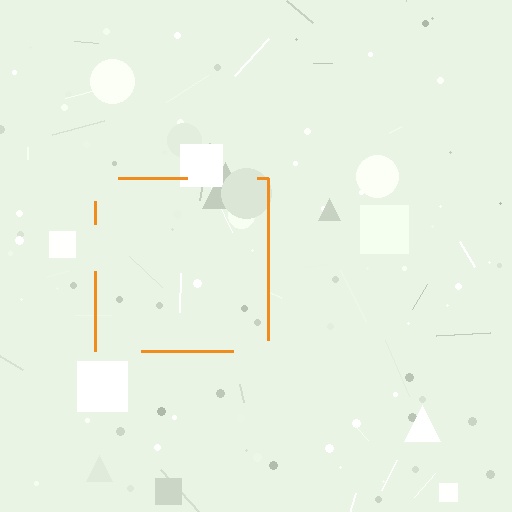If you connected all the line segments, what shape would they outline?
They would outline a square.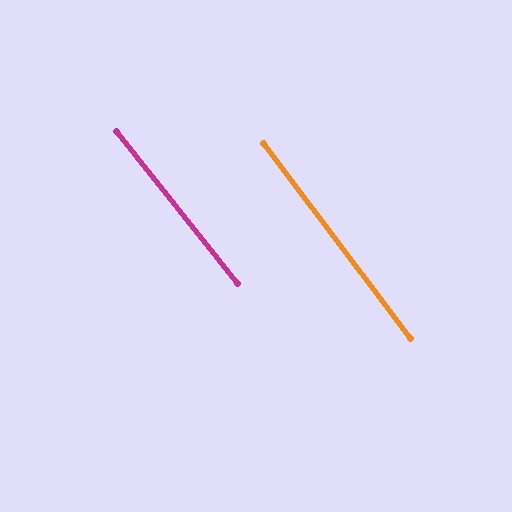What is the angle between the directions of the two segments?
Approximately 2 degrees.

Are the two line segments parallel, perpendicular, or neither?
Parallel — their directions differ by only 1.6°.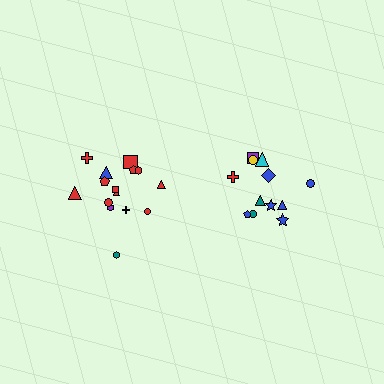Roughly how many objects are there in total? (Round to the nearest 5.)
Roughly 25 objects in total.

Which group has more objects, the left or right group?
The left group.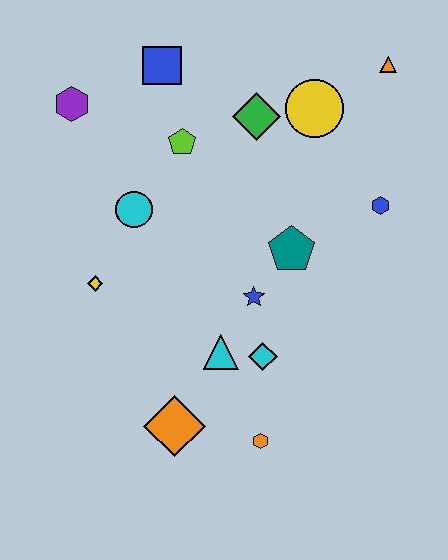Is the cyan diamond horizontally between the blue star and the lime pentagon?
No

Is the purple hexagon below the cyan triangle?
No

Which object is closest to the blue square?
The lime pentagon is closest to the blue square.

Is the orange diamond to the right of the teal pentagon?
No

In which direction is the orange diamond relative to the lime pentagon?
The orange diamond is below the lime pentagon.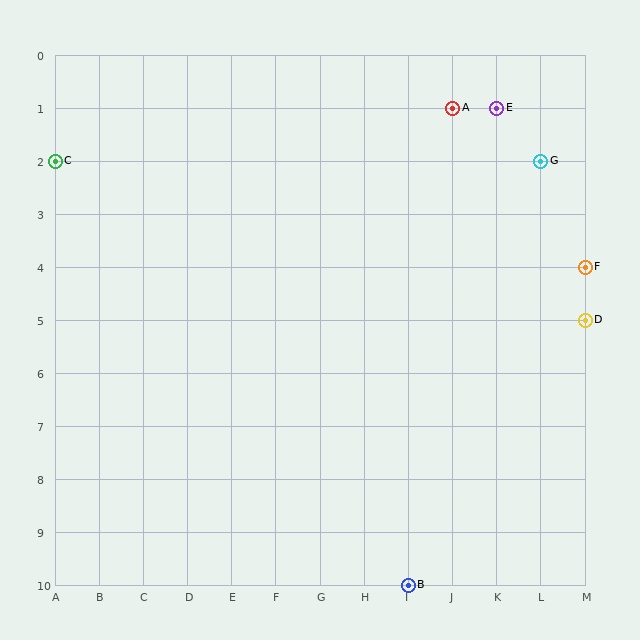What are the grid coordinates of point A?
Point A is at grid coordinates (J, 1).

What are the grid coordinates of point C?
Point C is at grid coordinates (A, 2).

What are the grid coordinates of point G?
Point G is at grid coordinates (L, 2).